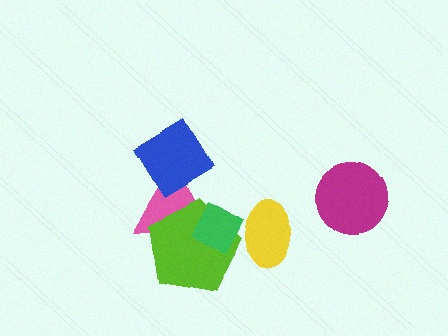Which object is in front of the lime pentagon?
The green diamond is in front of the lime pentagon.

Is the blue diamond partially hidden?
No, no other shape covers it.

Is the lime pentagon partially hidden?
Yes, it is partially covered by another shape.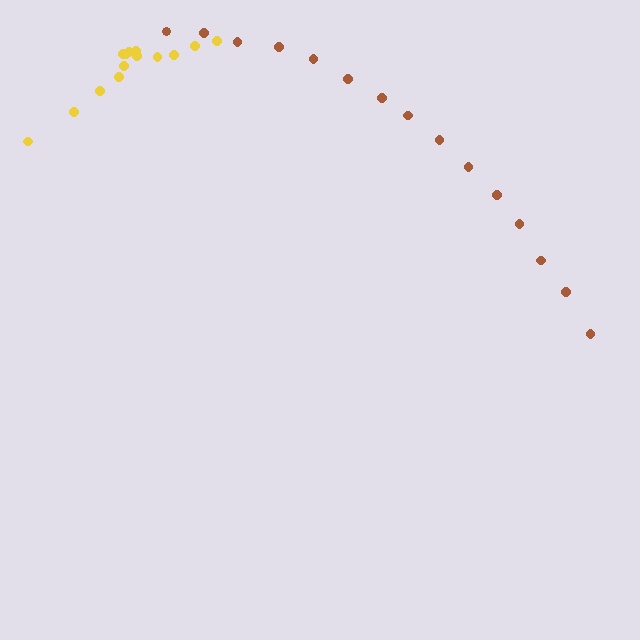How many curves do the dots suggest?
There are 2 distinct paths.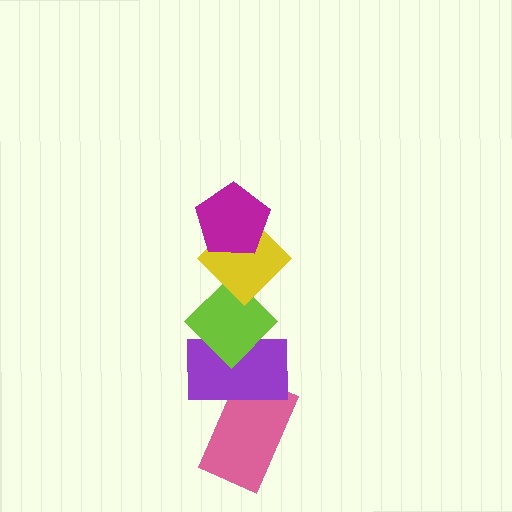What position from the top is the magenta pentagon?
The magenta pentagon is 1st from the top.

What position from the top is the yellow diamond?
The yellow diamond is 2nd from the top.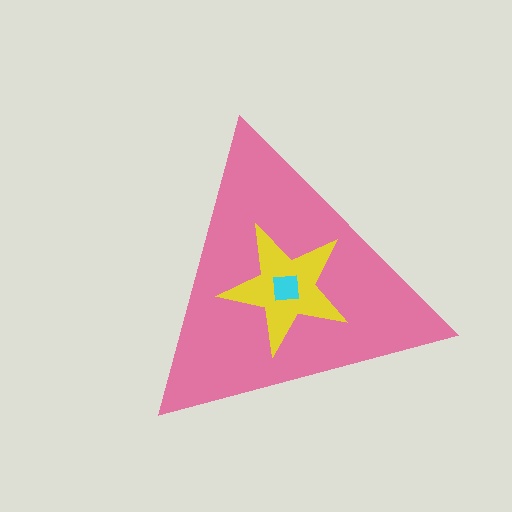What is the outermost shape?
The pink triangle.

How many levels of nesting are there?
3.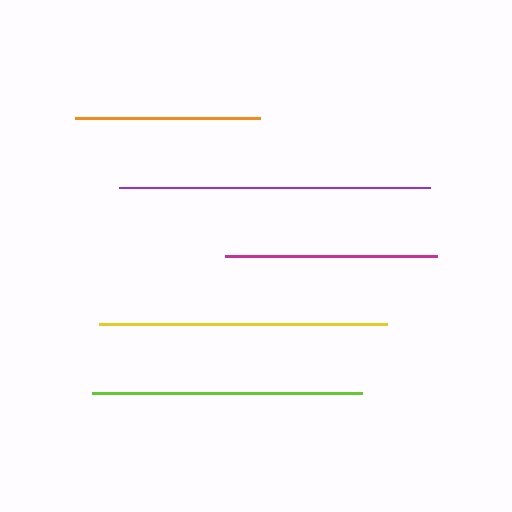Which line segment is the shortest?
The orange line is the shortest at approximately 185 pixels.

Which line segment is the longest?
The purple line is the longest at approximately 311 pixels.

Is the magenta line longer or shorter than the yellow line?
The yellow line is longer than the magenta line.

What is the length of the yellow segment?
The yellow segment is approximately 288 pixels long.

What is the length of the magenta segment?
The magenta segment is approximately 212 pixels long.